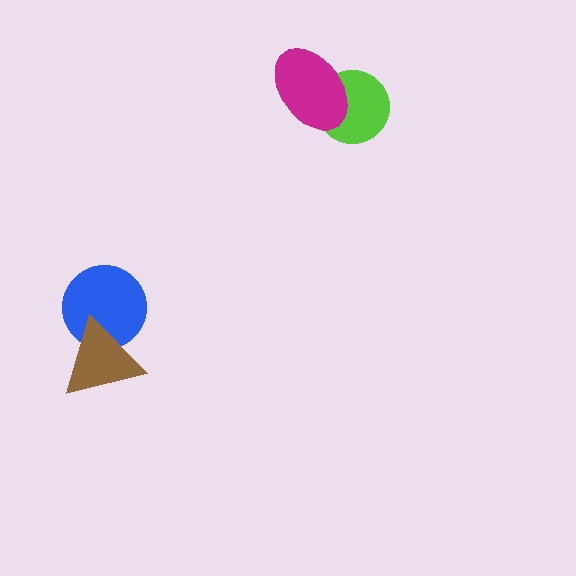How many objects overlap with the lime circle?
1 object overlaps with the lime circle.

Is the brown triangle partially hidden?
No, no other shape covers it.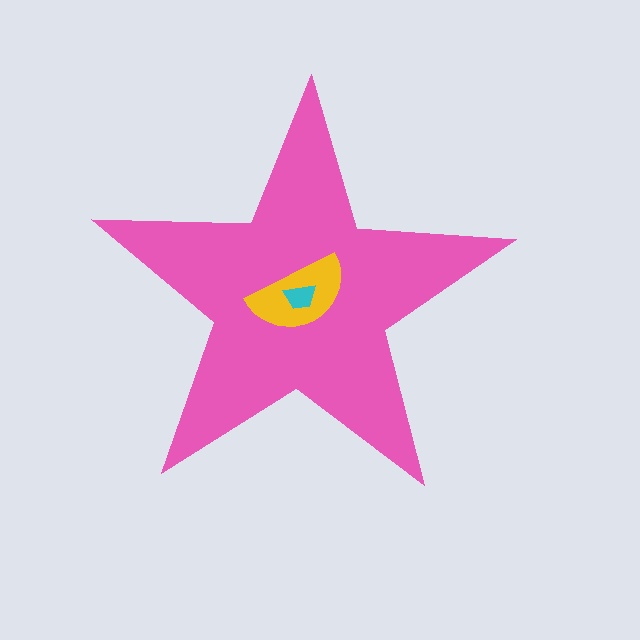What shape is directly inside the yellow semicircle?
The cyan trapezoid.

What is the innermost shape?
The cyan trapezoid.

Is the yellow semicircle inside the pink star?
Yes.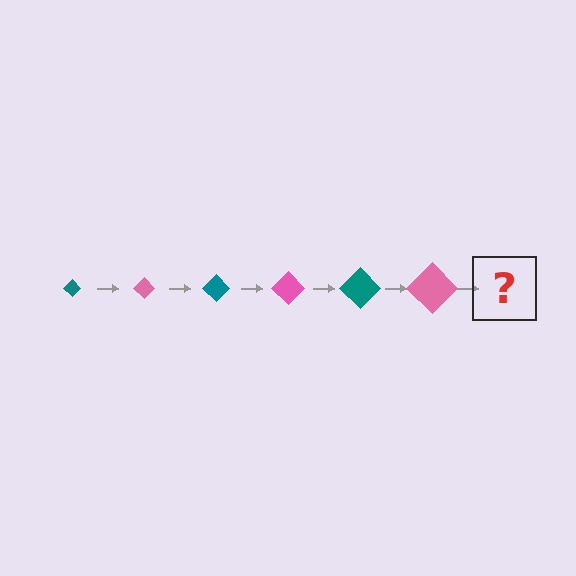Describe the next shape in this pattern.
It should be a teal diamond, larger than the previous one.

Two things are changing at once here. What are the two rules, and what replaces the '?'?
The two rules are that the diamond grows larger each step and the color cycles through teal and pink. The '?' should be a teal diamond, larger than the previous one.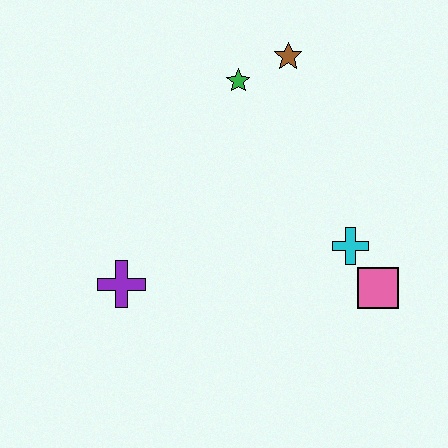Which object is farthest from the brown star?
The purple cross is farthest from the brown star.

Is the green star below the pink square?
No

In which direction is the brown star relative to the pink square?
The brown star is above the pink square.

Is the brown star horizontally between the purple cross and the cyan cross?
Yes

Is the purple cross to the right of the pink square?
No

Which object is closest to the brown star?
The green star is closest to the brown star.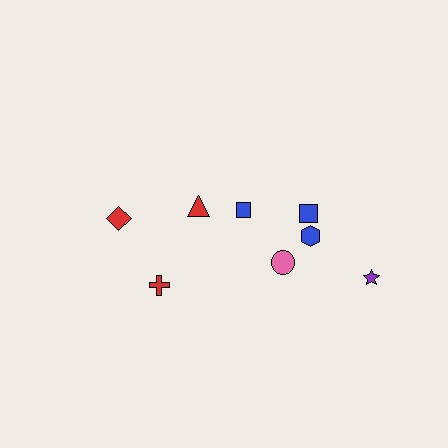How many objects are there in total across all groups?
There are 8 objects.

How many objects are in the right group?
There are 5 objects.